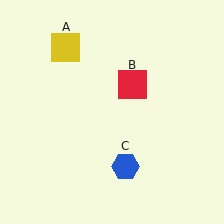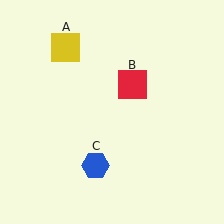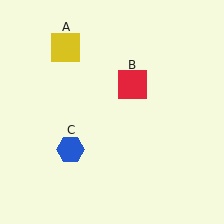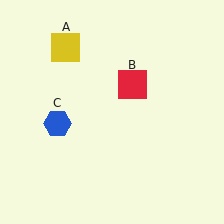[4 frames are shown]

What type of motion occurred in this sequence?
The blue hexagon (object C) rotated clockwise around the center of the scene.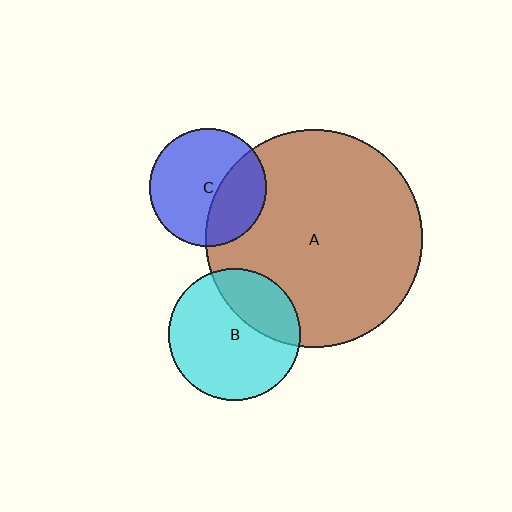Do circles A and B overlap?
Yes.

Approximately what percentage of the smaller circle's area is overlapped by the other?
Approximately 30%.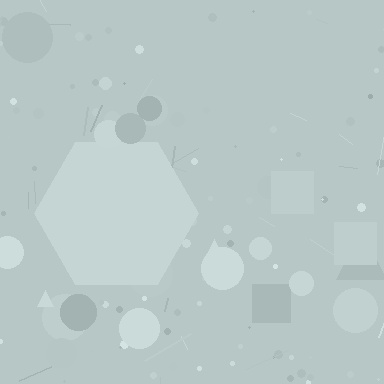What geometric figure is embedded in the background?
A hexagon is embedded in the background.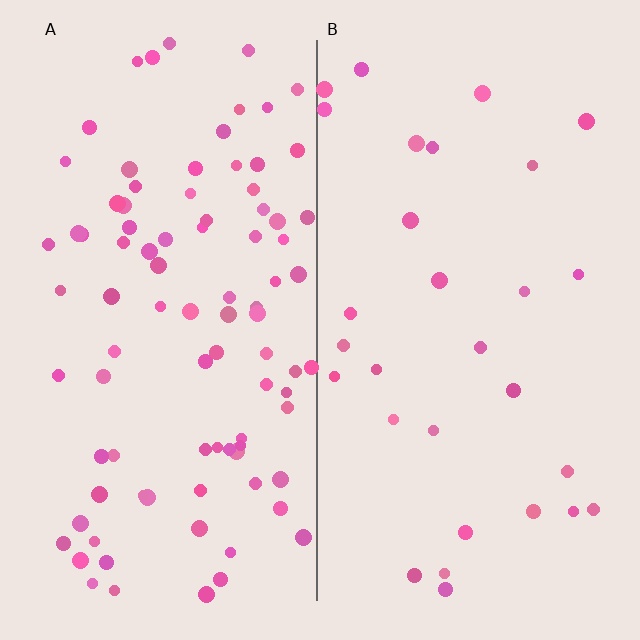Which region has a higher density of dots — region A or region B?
A (the left).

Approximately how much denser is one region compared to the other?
Approximately 3.0× — region A over region B.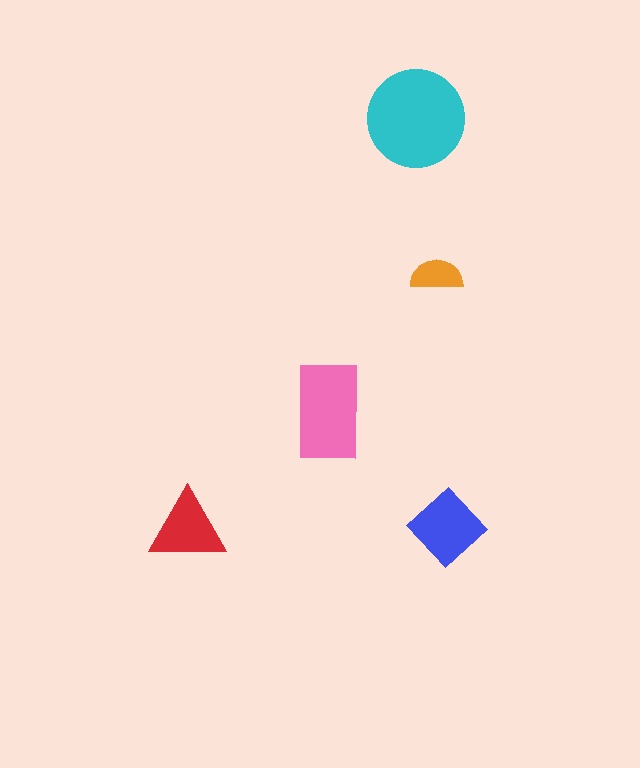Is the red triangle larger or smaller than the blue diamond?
Smaller.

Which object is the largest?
The cyan circle.